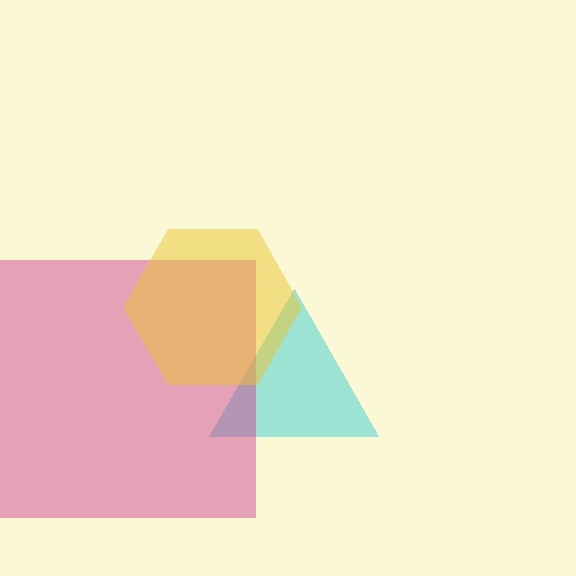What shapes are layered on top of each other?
The layered shapes are: a cyan triangle, a magenta square, a yellow hexagon.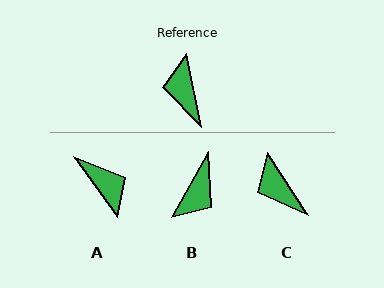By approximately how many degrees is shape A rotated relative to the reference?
Approximately 156 degrees clockwise.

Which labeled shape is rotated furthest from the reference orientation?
A, about 156 degrees away.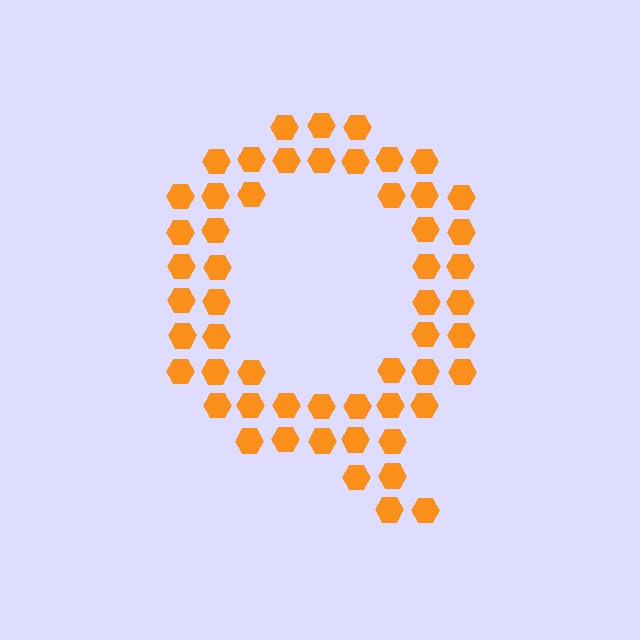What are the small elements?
The small elements are hexagons.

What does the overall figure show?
The overall figure shows the letter Q.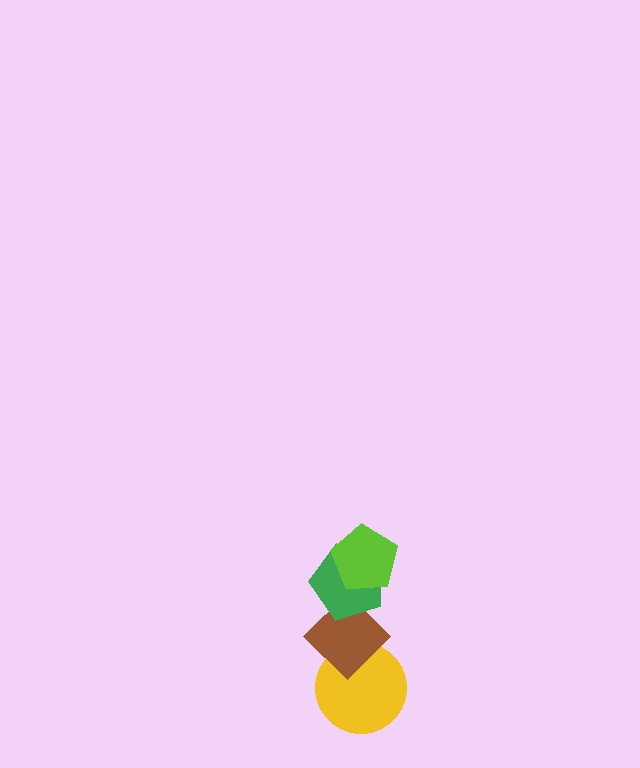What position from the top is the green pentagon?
The green pentagon is 2nd from the top.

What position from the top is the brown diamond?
The brown diamond is 3rd from the top.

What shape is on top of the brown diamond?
The green pentagon is on top of the brown diamond.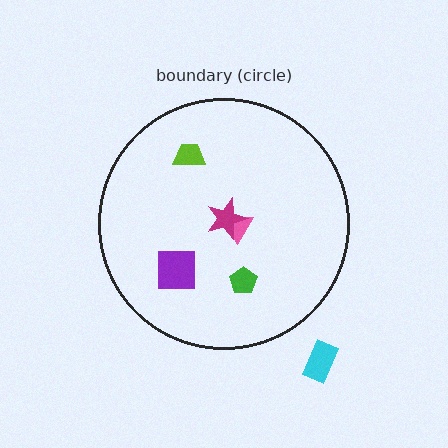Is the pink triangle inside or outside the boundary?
Inside.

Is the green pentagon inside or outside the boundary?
Inside.